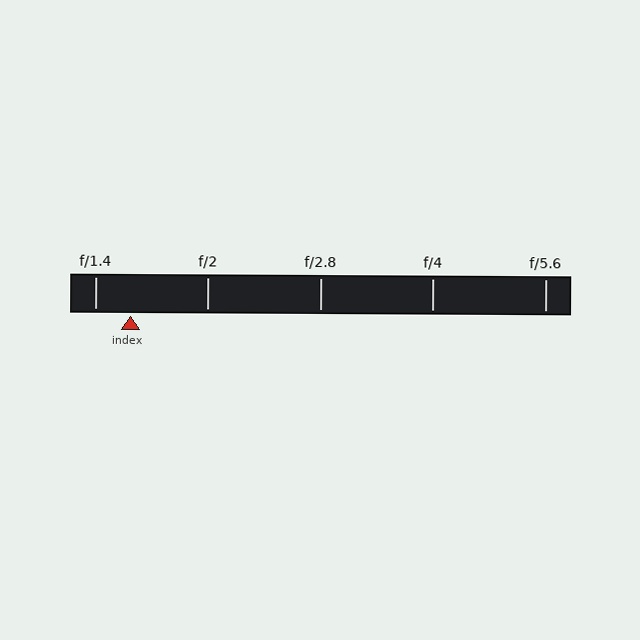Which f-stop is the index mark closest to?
The index mark is closest to f/1.4.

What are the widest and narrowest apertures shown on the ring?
The widest aperture shown is f/1.4 and the narrowest is f/5.6.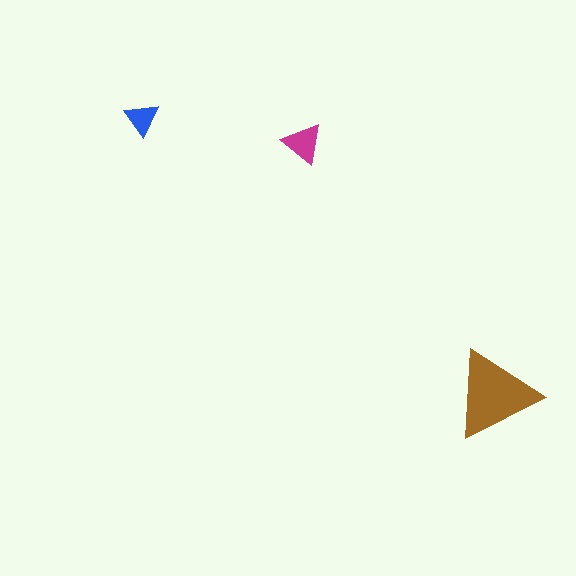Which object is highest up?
The blue triangle is topmost.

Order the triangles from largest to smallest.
the brown one, the magenta one, the blue one.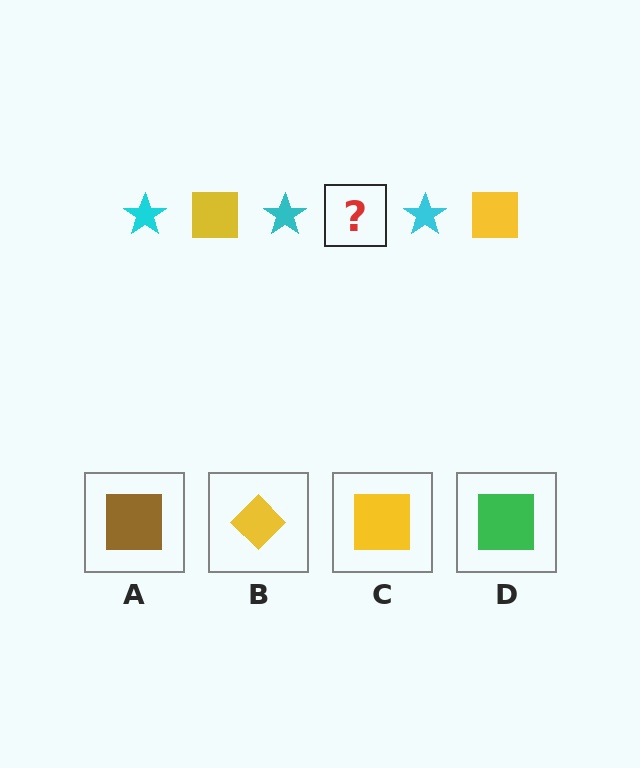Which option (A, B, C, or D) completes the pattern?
C.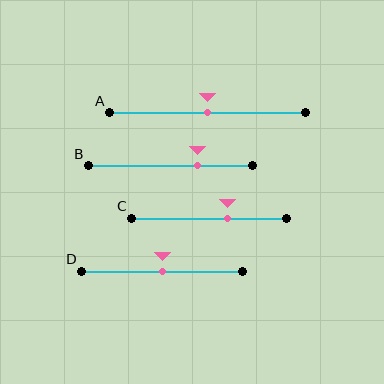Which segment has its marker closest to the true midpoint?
Segment A has its marker closest to the true midpoint.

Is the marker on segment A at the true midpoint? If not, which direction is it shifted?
Yes, the marker on segment A is at the true midpoint.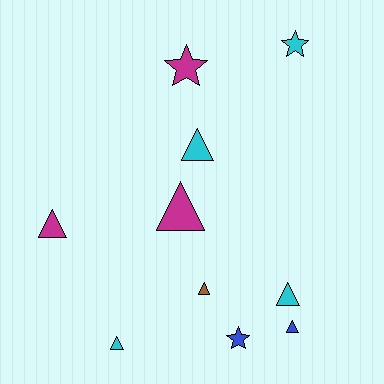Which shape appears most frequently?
Triangle, with 7 objects.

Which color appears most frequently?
Cyan, with 4 objects.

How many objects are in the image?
There are 10 objects.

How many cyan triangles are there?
There are 3 cyan triangles.